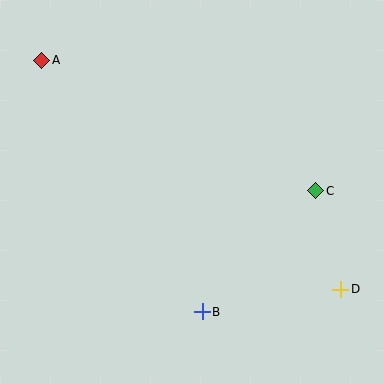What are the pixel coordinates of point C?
Point C is at (316, 191).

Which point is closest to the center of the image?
Point B at (202, 312) is closest to the center.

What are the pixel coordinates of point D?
Point D is at (341, 289).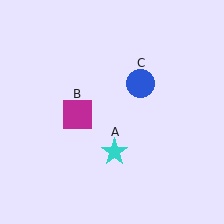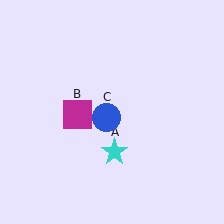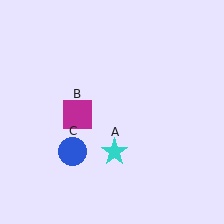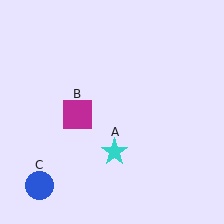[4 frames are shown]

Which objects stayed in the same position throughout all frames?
Cyan star (object A) and magenta square (object B) remained stationary.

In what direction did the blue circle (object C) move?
The blue circle (object C) moved down and to the left.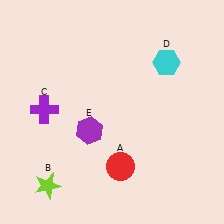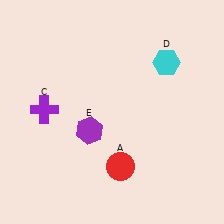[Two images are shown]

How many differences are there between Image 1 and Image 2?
There is 1 difference between the two images.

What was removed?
The lime star (B) was removed in Image 2.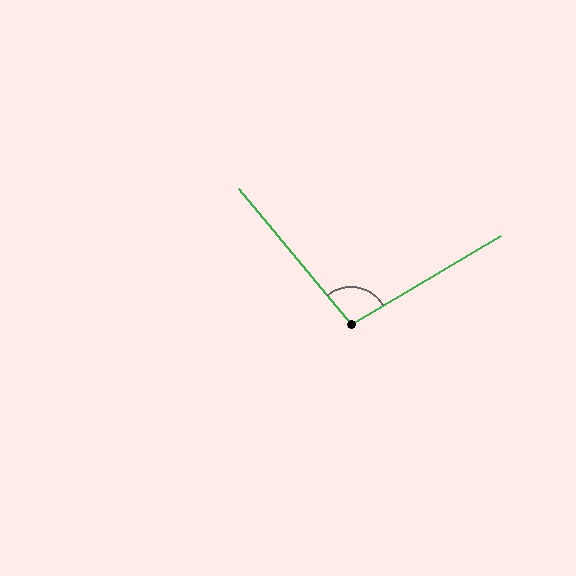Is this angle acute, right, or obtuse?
It is obtuse.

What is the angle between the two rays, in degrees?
Approximately 99 degrees.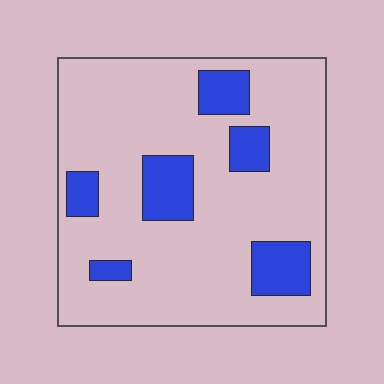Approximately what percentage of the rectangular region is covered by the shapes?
Approximately 20%.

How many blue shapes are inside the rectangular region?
6.